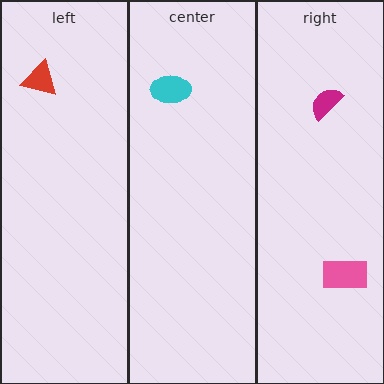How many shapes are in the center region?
1.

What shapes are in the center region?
The cyan ellipse.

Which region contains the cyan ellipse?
The center region.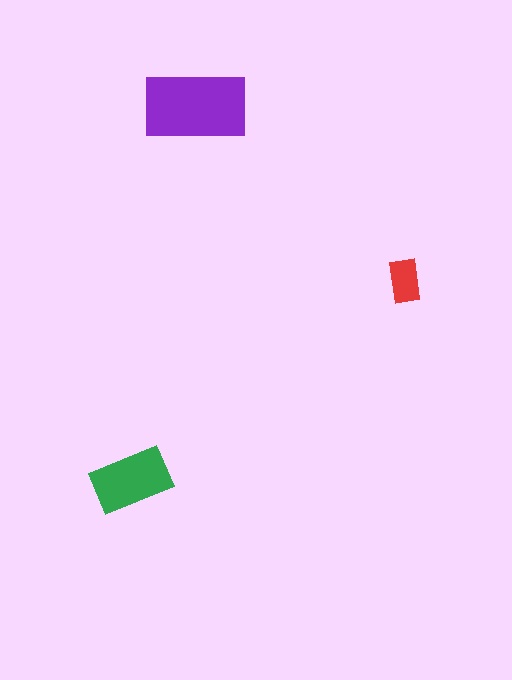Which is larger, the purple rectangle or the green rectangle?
The purple one.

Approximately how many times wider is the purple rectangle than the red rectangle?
About 2.5 times wider.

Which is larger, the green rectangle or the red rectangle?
The green one.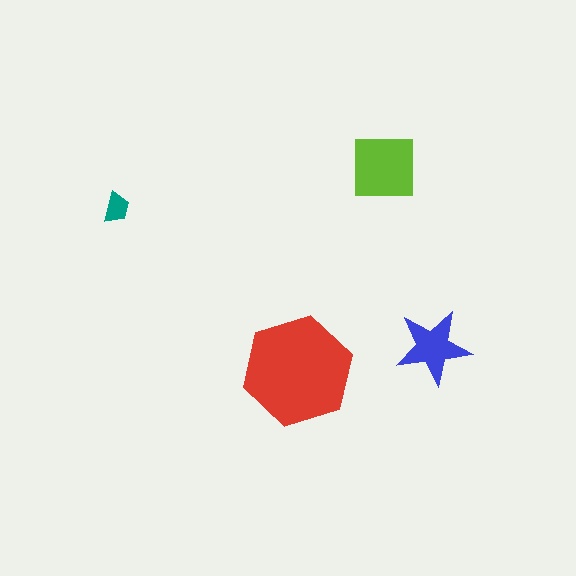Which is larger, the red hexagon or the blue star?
The red hexagon.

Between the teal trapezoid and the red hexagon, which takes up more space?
The red hexagon.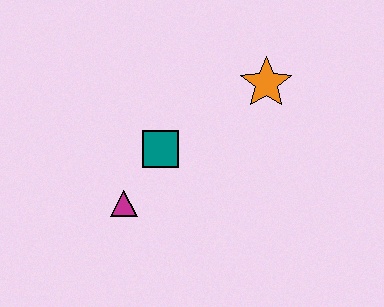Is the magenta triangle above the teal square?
No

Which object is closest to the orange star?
The teal square is closest to the orange star.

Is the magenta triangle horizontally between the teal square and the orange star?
No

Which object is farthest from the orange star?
The magenta triangle is farthest from the orange star.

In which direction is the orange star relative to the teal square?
The orange star is to the right of the teal square.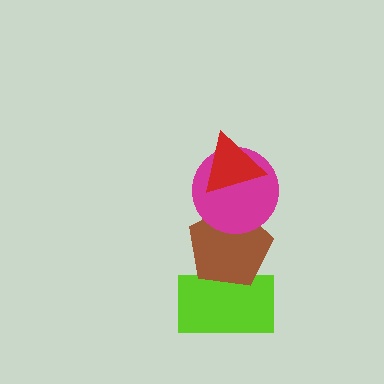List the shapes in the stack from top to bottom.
From top to bottom: the red triangle, the magenta circle, the brown pentagon, the lime rectangle.